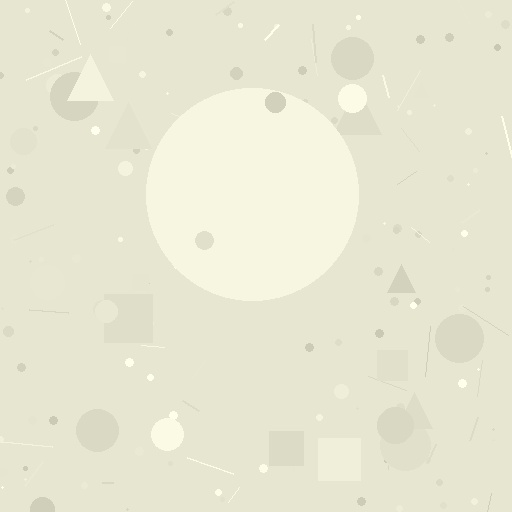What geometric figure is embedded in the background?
A circle is embedded in the background.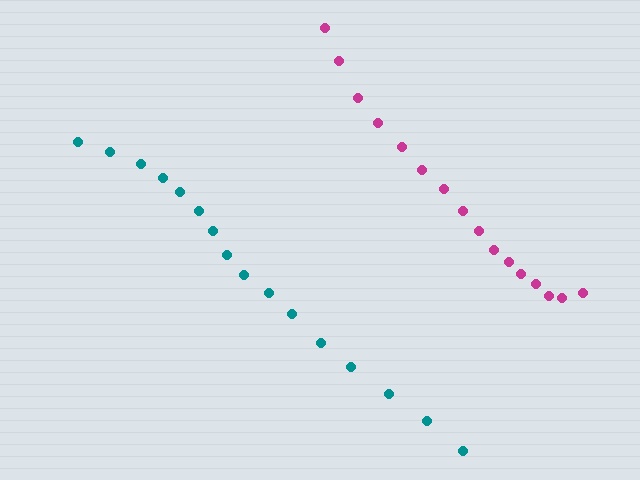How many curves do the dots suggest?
There are 2 distinct paths.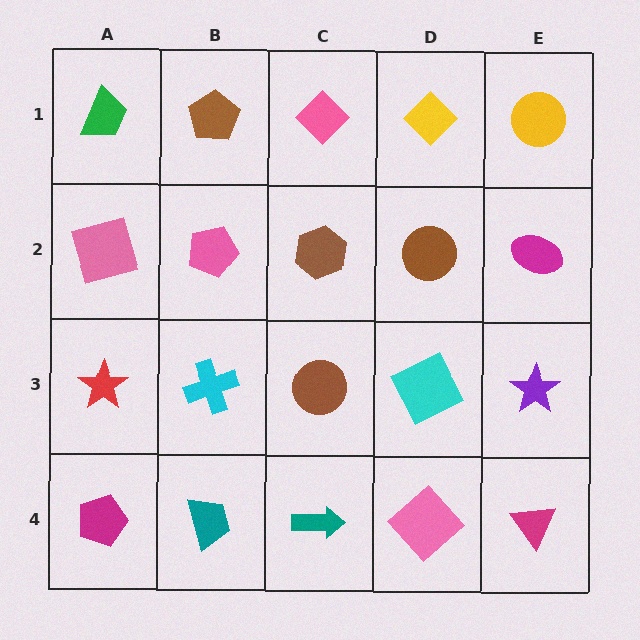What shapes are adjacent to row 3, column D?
A brown circle (row 2, column D), a pink diamond (row 4, column D), a brown circle (row 3, column C), a purple star (row 3, column E).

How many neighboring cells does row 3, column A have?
3.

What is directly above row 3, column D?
A brown circle.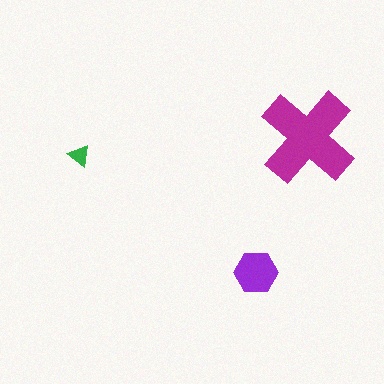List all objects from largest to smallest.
The magenta cross, the purple hexagon, the green triangle.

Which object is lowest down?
The purple hexagon is bottommost.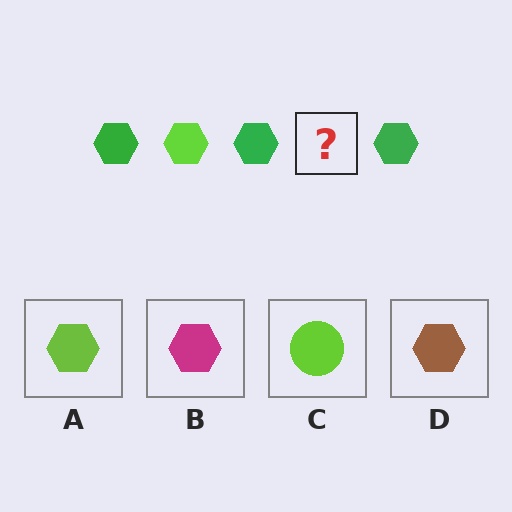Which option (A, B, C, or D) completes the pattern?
A.